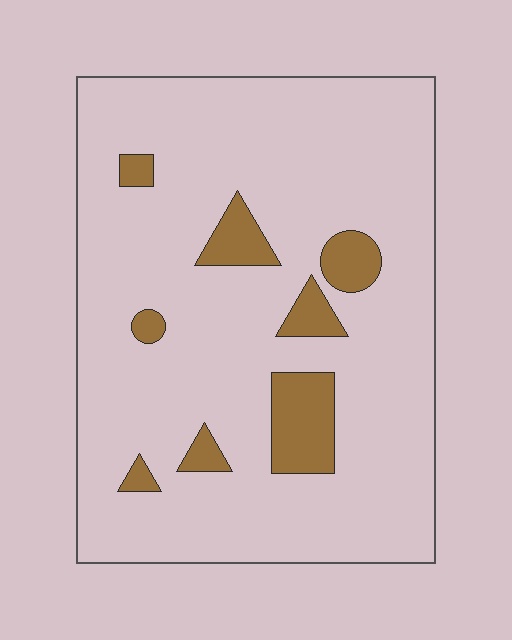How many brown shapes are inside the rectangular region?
8.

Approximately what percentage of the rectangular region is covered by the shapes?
Approximately 10%.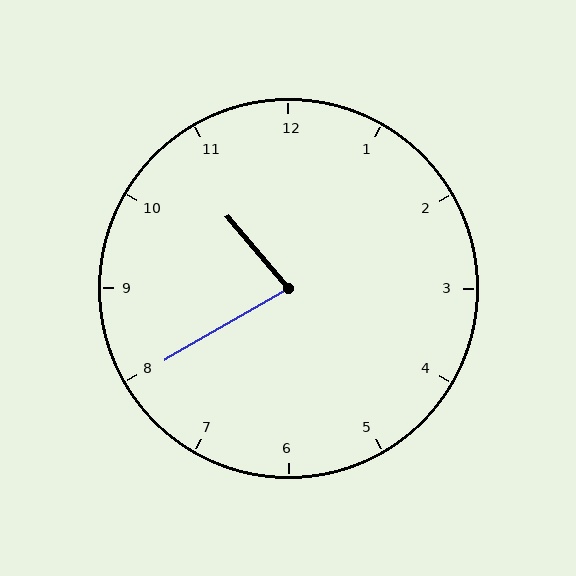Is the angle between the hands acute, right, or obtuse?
It is acute.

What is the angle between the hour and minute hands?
Approximately 80 degrees.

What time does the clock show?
10:40.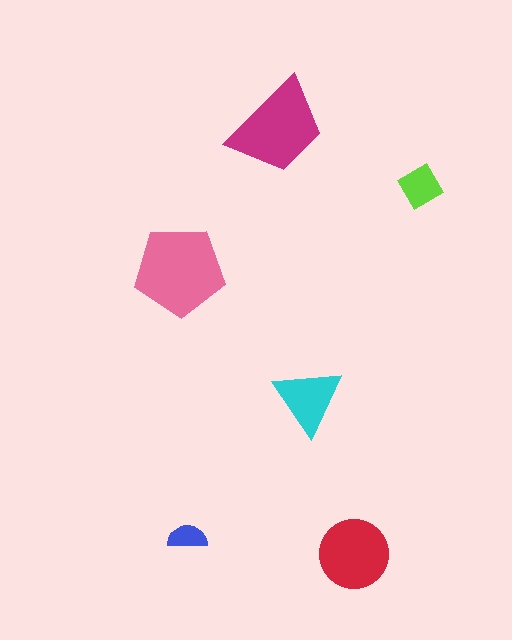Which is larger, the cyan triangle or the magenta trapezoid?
The magenta trapezoid.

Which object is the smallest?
The blue semicircle.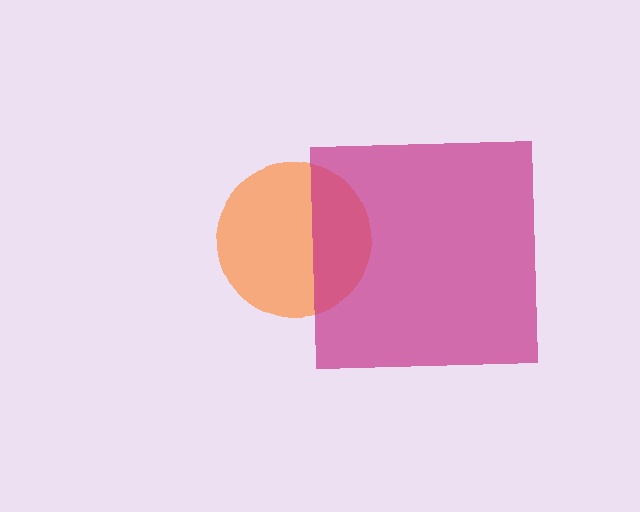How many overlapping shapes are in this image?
There are 2 overlapping shapes in the image.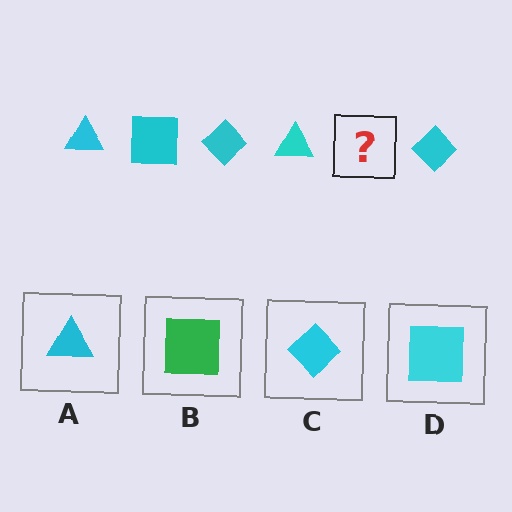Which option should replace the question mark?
Option D.